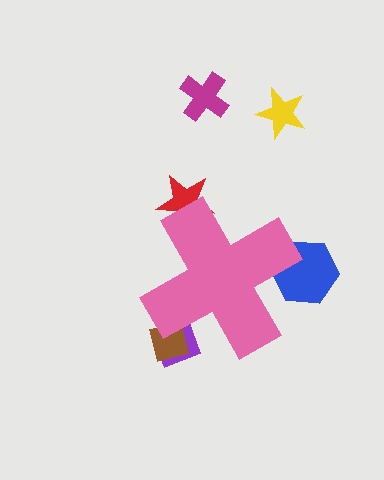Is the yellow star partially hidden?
No, the yellow star is fully visible.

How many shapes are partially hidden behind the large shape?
4 shapes are partially hidden.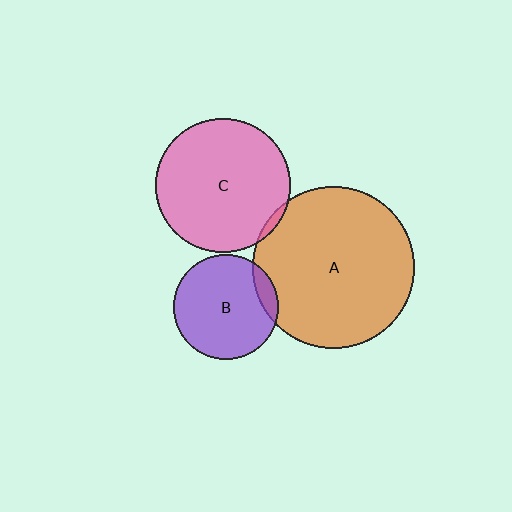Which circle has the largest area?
Circle A (orange).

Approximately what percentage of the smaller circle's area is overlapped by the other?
Approximately 5%.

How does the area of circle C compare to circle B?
Approximately 1.6 times.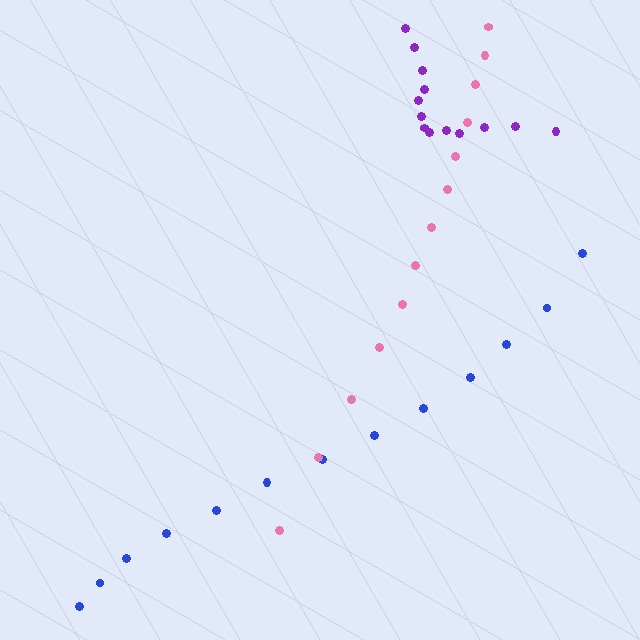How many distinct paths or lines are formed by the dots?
There are 3 distinct paths.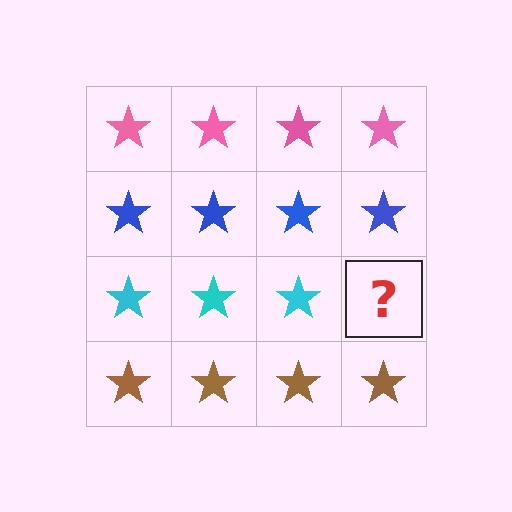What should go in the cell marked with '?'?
The missing cell should contain a cyan star.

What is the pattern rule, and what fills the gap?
The rule is that each row has a consistent color. The gap should be filled with a cyan star.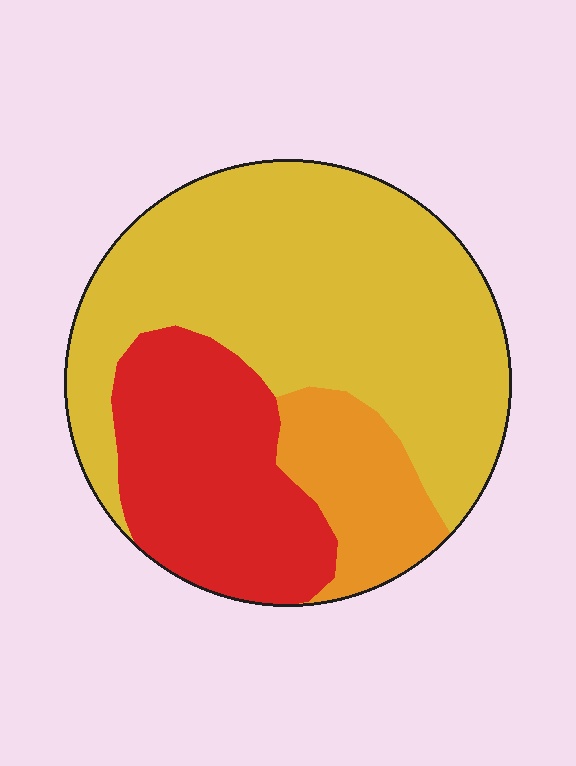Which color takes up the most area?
Yellow, at roughly 60%.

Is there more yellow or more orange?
Yellow.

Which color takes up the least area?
Orange, at roughly 15%.